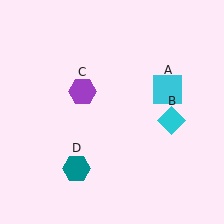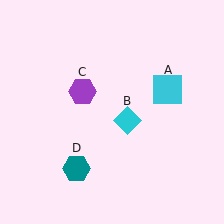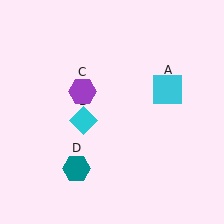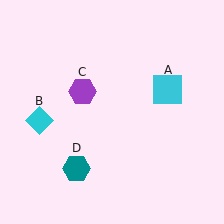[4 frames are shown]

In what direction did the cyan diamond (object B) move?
The cyan diamond (object B) moved left.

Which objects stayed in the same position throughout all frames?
Cyan square (object A) and purple hexagon (object C) and teal hexagon (object D) remained stationary.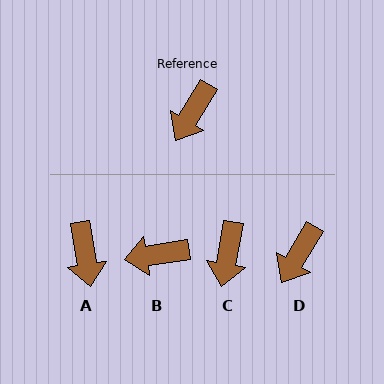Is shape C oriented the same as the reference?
No, it is off by about 20 degrees.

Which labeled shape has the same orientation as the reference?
D.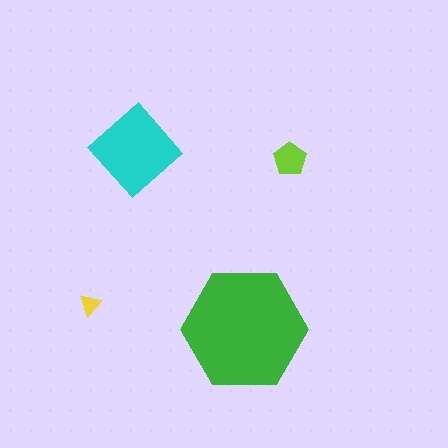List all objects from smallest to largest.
The yellow triangle, the lime pentagon, the cyan diamond, the green hexagon.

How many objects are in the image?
There are 4 objects in the image.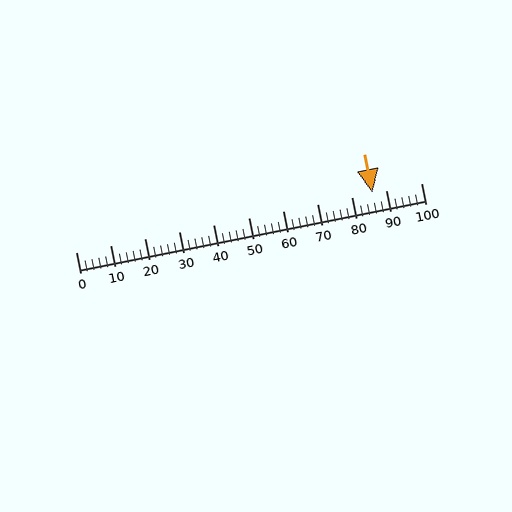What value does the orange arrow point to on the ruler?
The orange arrow points to approximately 86.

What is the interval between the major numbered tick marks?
The major tick marks are spaced 10 units apart.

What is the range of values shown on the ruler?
The ruler shows values from 0 to 100.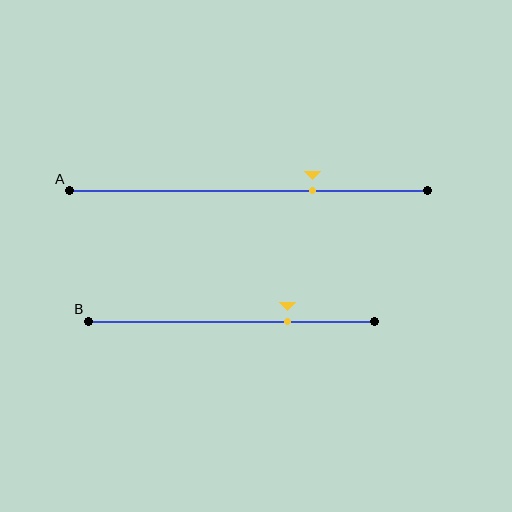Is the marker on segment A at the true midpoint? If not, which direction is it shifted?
No, the marker on segment A is shifted to the right by about 18% of the segment length.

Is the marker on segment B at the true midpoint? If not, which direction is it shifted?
No, the marker on segment B is shifted to the right by about 20% of the segment length.